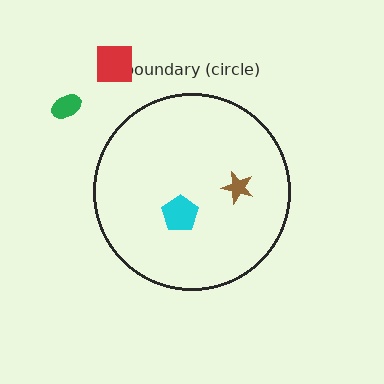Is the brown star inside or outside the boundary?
Inside.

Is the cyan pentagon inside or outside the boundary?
Inside.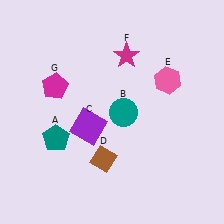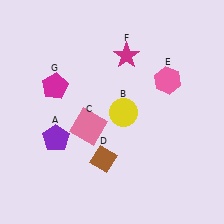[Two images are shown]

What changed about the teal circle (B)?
In Image 1, B is teal. In Image 2, it changed to yellow.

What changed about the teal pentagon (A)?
In Image 1, A is teal. In Image 2, it changed to purple.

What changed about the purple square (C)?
In Image 1, C is purple. In Image 2, it changed to pink.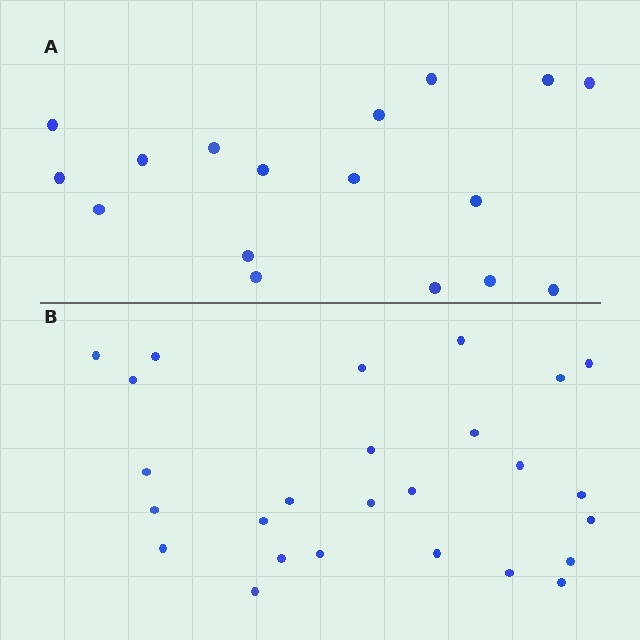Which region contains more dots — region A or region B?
Region B (the bottom region) has more dots.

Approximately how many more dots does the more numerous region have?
Region B has roughly 8 or so more dots than region A.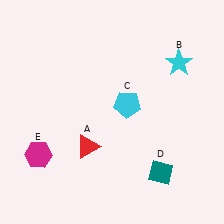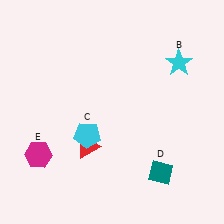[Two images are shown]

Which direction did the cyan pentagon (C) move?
The cyan pentagon (C) moved left.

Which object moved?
The cyan pentagon (C) moved left.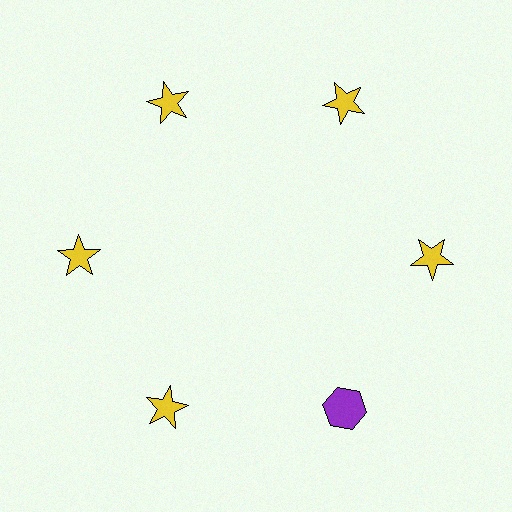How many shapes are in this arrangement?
There are 6 shapes arranged in a ring pattern.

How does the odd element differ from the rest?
It differs in both color (purple instead of yellow) and shape (hexagon instead of star).